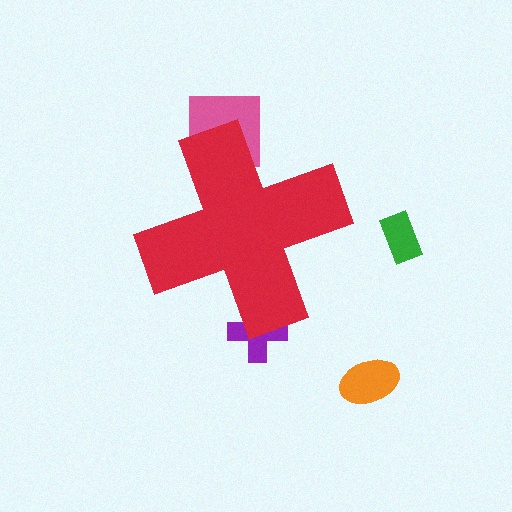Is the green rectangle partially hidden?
No, the green rectangle is fully visible.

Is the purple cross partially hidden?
Yes, the purple cross is partially hidden behind the red cross.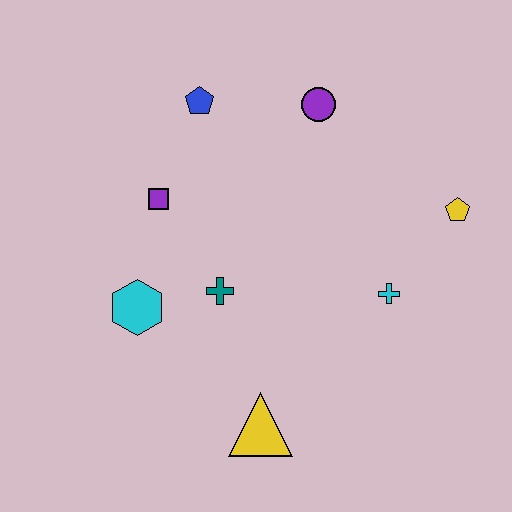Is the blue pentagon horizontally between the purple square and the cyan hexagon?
No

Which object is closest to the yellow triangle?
The teal cross is closest to the yellow triangle.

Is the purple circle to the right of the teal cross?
Yes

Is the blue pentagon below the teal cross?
No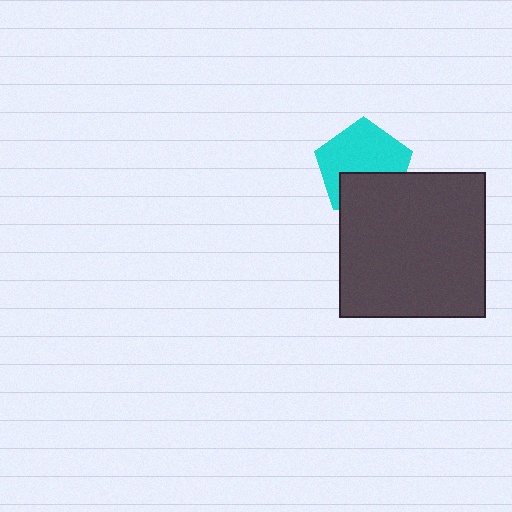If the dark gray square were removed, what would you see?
You would see the complete cyan pentagon.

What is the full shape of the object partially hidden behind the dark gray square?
The partially hidden object is a cyan pentagon.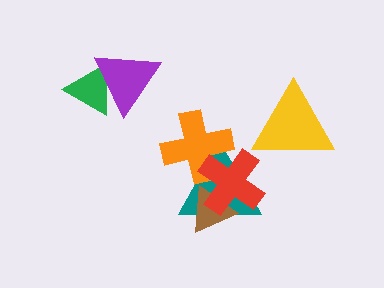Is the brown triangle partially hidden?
Yes, it is partially covered by another shape.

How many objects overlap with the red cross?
3 objects overlap with the red cross.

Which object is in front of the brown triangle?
The red cross is in front of the brown triangle.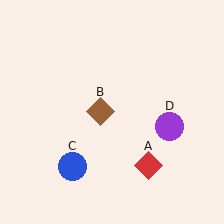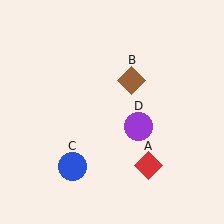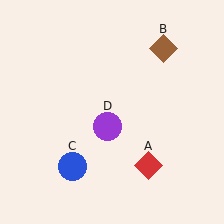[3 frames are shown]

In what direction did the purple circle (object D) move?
The purple circle (object D) moved left.